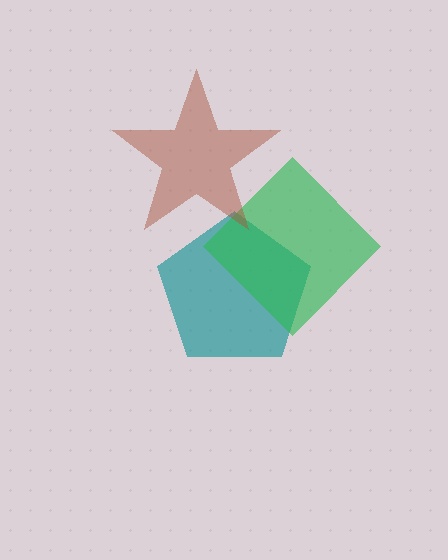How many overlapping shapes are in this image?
There are 3 overlapping shapes in the image.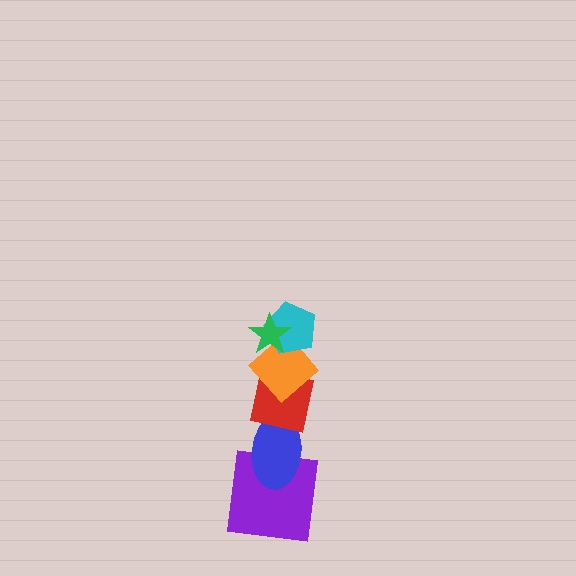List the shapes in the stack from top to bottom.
From top to bottom: the green star, the cyan pentagon, the orange diamond, the red square, the blue ellipse, the purple square.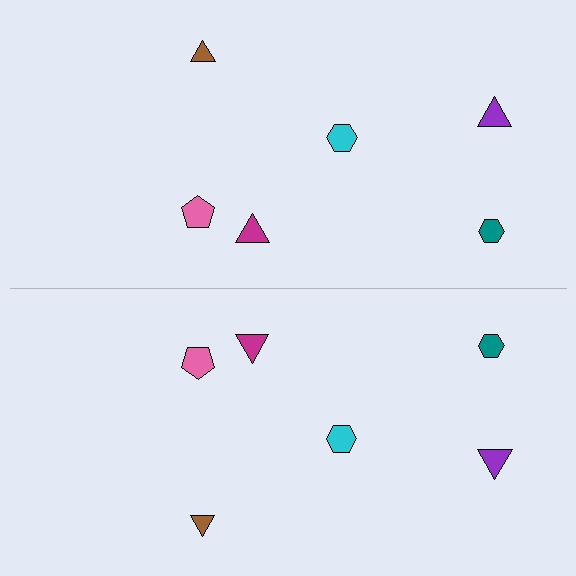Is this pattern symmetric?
Yes, this pattern has bilateral (reflection) symmetry.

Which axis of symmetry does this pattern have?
The pattern has a horizontal axis of symmetry running through the center of the image.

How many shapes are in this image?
There are 12 shapes in this image.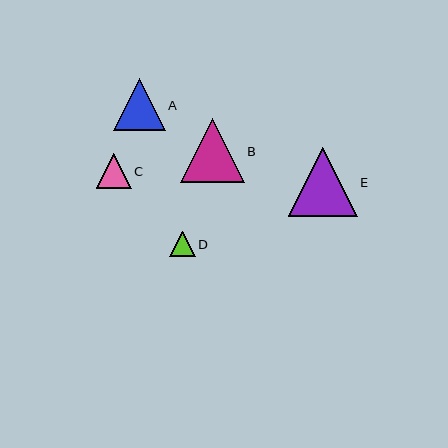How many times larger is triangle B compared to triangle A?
Triangle B is approximately 1.2 times the size of triangle A.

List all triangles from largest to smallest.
From largest to smallest: E, B, A, C, D.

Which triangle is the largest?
Triangle E is the largest with a size of approximately 69 pixels.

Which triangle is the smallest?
Triangle D is the smallest with a size of approximately 26 pixels.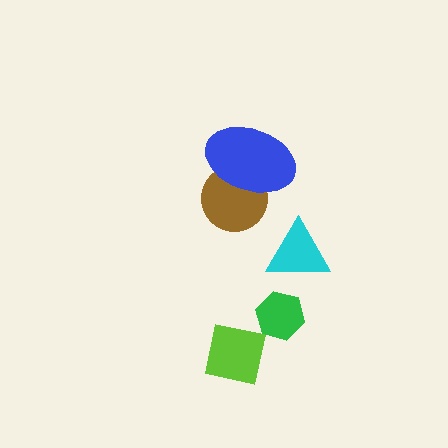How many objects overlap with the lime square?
0 objects overlap with the lime square.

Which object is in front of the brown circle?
The blue ellipse is in front of the brown circle.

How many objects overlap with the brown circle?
1 object overlaps with the brown circle.